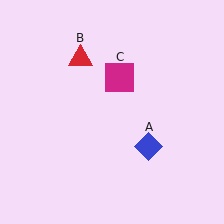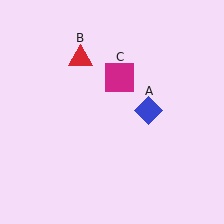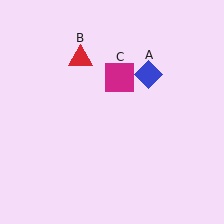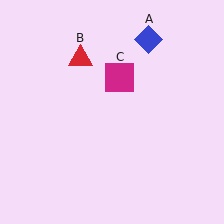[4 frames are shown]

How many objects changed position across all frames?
1 object changed position: blue diamond (object A).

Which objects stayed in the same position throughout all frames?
Red triangle (object B) and magenta square (object C) remained stationary.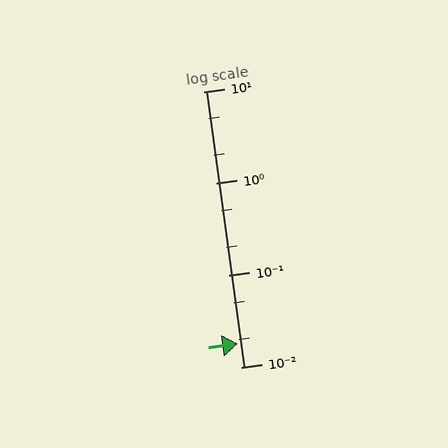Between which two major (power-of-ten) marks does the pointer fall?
The pointer is between 0.01 and 0.1.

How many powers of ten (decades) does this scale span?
The scale spans 3 decades, from 0.01 to 10.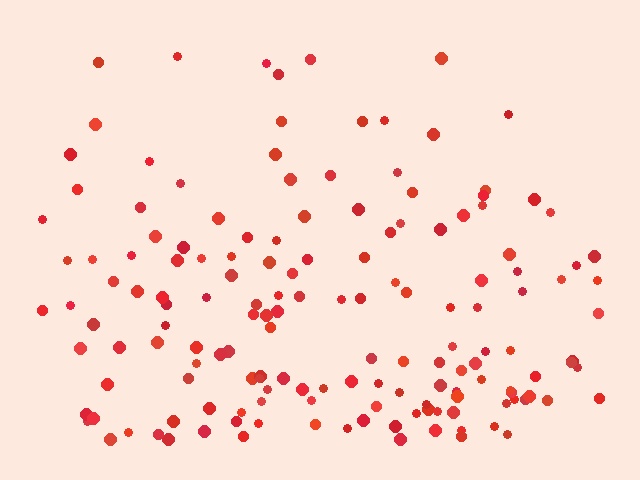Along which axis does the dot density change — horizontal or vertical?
Vertical.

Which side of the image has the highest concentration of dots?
The bottom.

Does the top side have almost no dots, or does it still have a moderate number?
Still a moderate number, just noticeably fewer than the bottom.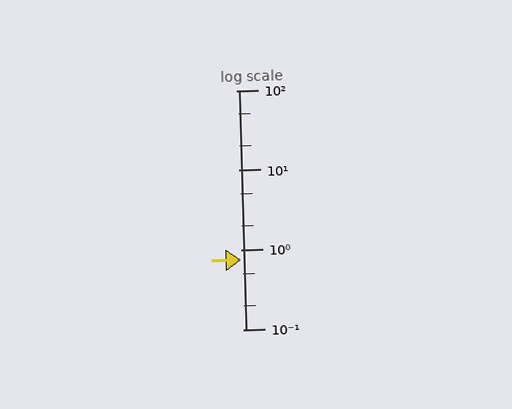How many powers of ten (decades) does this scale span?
The scale spans 3 decades, from 0.1 to 100.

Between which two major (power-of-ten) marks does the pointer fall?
The pointer is between 0.1 and 1.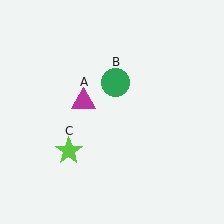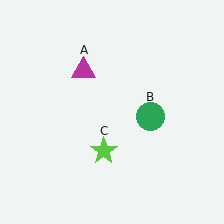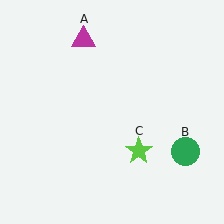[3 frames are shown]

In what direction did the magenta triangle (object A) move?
The magenta triangle (object A) moved up.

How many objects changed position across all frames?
3 objects changed position: magenta triangle (object A), green circle (object B), lime star (object C).